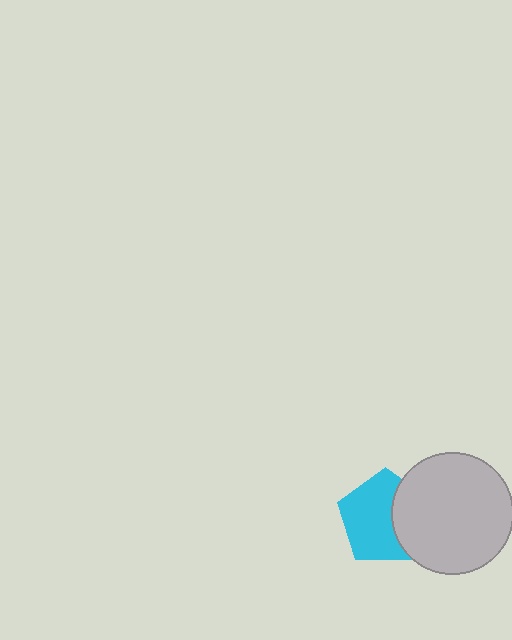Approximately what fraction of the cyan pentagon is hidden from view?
Roughly 35% of the cyan pentagon is hidden behind the light gray circle.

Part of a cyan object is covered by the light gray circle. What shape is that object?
It is a pentagon.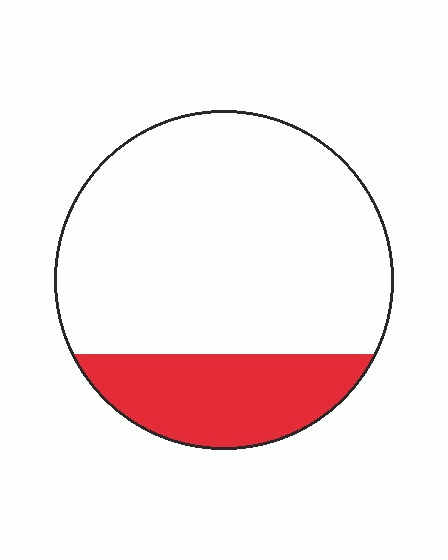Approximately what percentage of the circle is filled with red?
Approximately 25%.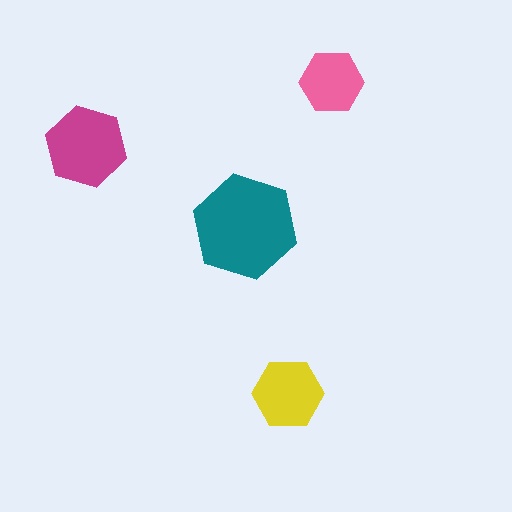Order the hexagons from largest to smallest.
the teal one, the magenta one, the yellow one, the pink one.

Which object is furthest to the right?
The pink hexagon is rightmost.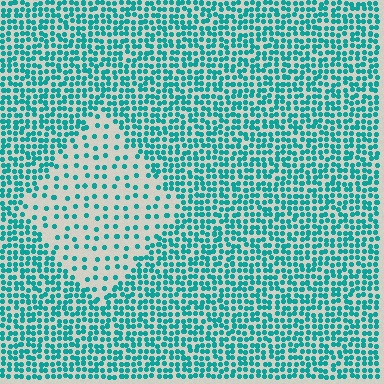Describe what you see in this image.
The image contains small teal elements arranged at two different densities. A diamond-shaped region is visible where the elements are less densely packed than the surrounding area.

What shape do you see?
I see a diamond.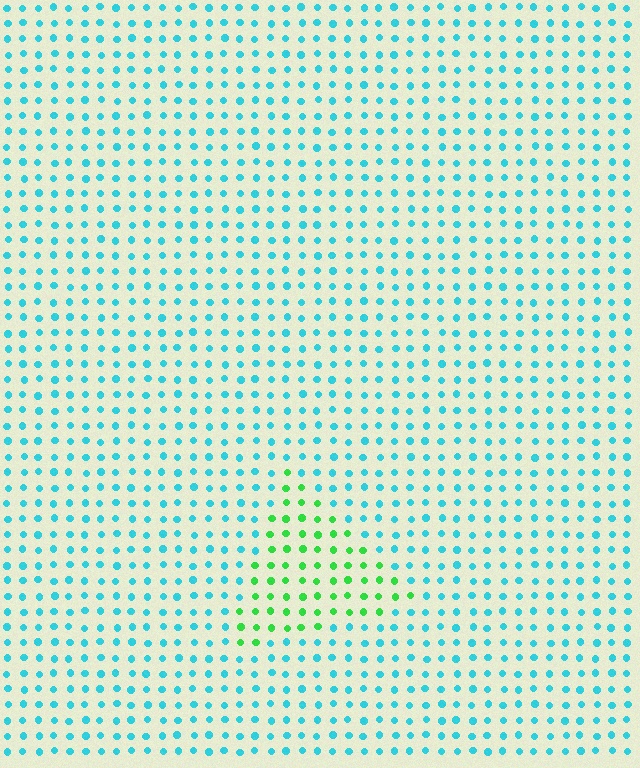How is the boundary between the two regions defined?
The boundary is defined purely by a slight shift in hue (about 59 degrees). Spacing, size, and orientation are identical on both sides.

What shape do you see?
I see a triangle.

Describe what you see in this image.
The image is filled with small cyan elements in a uniform arrangement. A triangle-shaped region is visible where the elements are tinted to a slightly different hue, forming a subtle color boundary.